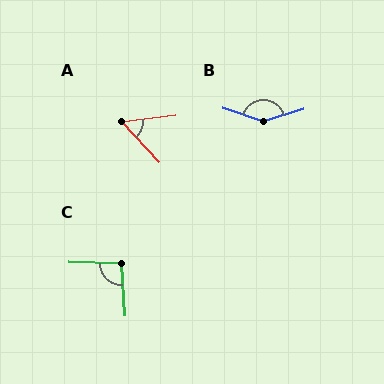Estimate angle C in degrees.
Approximately 95 degrees.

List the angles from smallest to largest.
A (54°), C (95°), B (145°).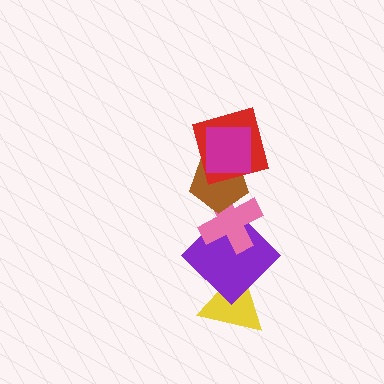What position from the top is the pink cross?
The pink cross is 4th from the top.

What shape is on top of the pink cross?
The brown pentagon is on top of the pink cross.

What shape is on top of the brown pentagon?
The red square is on top of the brown pentagon.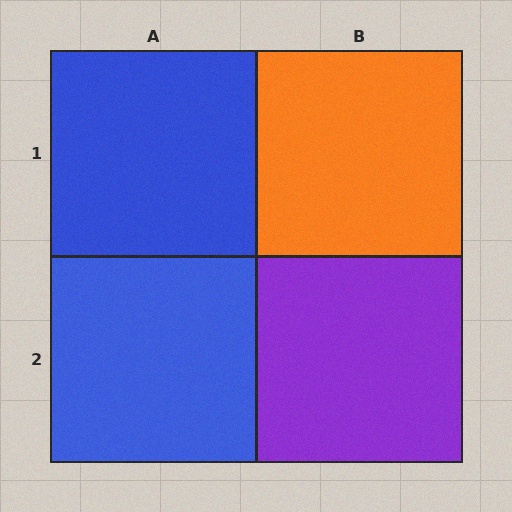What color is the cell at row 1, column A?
Blue.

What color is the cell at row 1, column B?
Orange.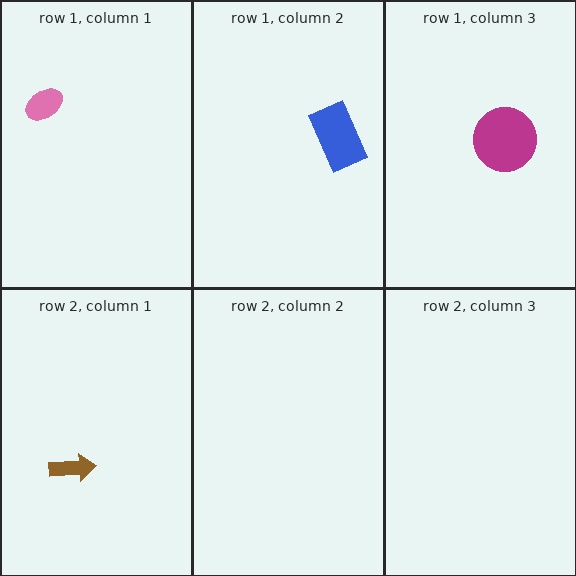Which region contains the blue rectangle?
The row 1, column 2 region.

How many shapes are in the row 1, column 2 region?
1.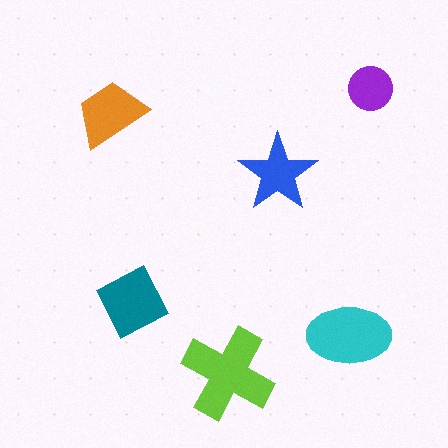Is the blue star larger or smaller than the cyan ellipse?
Smaller.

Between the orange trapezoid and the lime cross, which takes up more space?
The lime cross.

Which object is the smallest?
The purple circle.